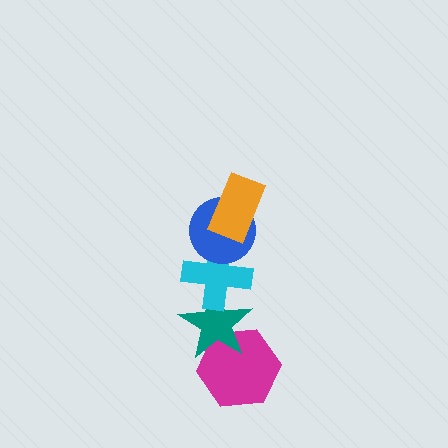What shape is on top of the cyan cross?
The blue circle is on top of the cyan cross.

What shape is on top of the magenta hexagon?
The teal star is on top of the magenta hexagon.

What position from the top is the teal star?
The teal star is 4th from the top.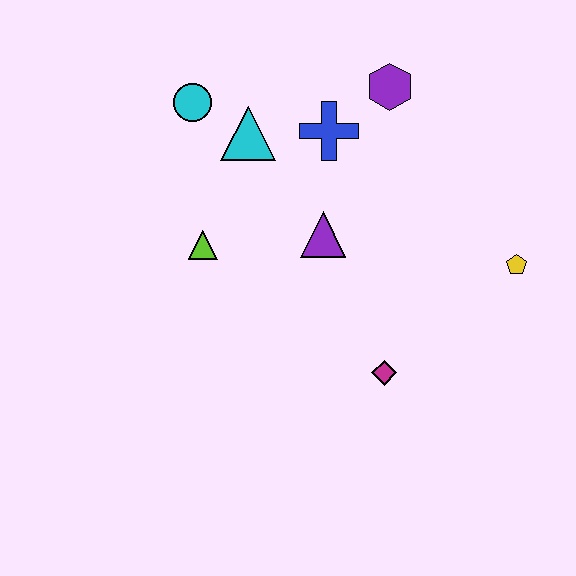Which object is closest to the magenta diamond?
The purple triangle is closest to the magenta diamond.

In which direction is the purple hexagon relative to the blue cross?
The purple hexagon is to the right of the blue cross.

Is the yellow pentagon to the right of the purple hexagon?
Yes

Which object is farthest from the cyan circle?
The yellow pentagon is farthest from the cyan circle.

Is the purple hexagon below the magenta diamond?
No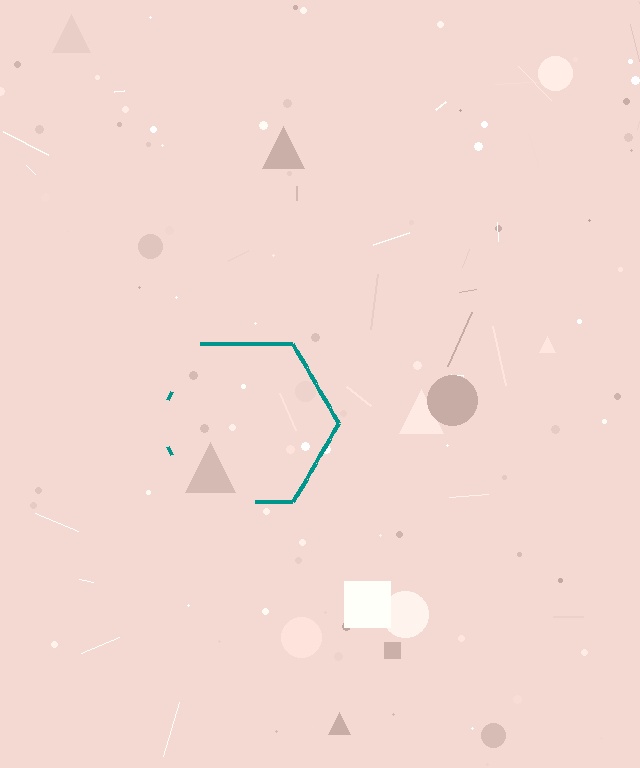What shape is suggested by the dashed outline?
The dashed outline suggests a hexagon.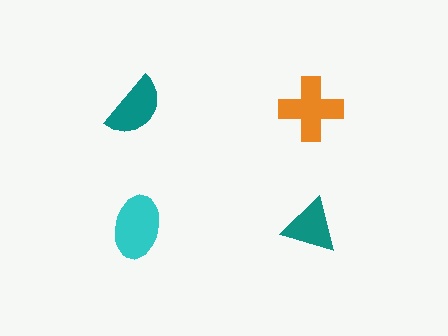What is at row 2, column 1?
A cyan ellipse.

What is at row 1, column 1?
A teal semicircle.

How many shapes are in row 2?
2 shapes.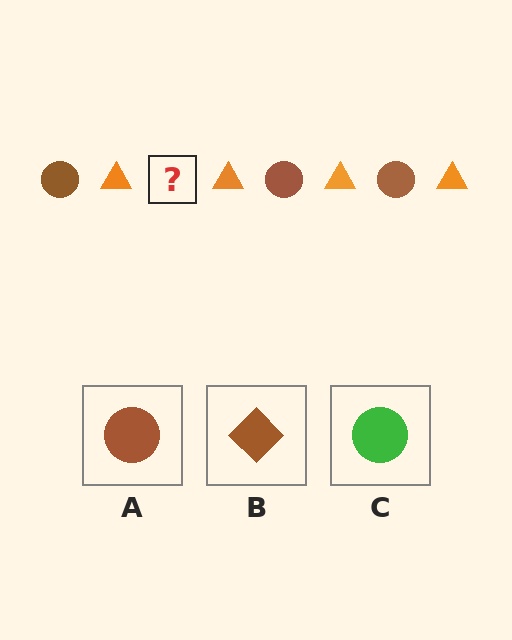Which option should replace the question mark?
Option A.